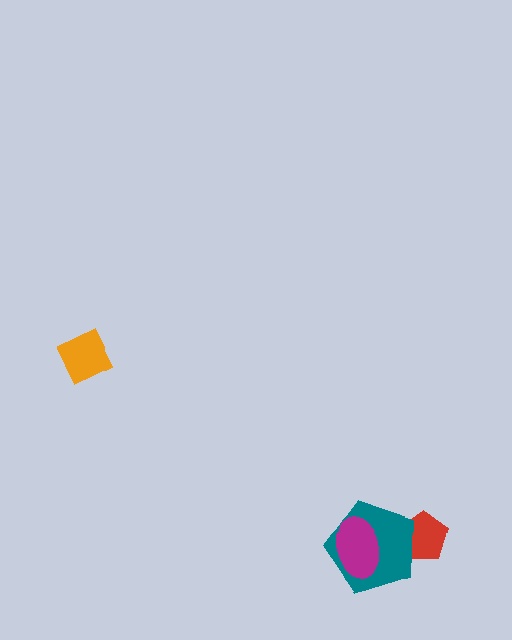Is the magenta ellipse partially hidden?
No, no other shape covers it.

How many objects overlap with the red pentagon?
1 object overlaps with the red pentagon.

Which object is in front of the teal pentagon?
The magenta ellipse is in front of the teal pentagon.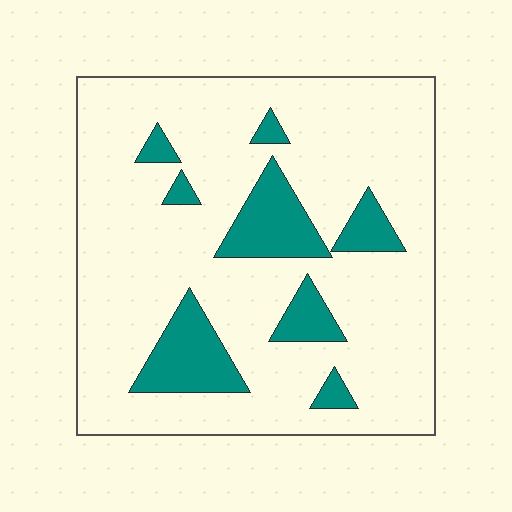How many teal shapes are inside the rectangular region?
8.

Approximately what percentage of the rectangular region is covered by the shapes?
Approximately 15%.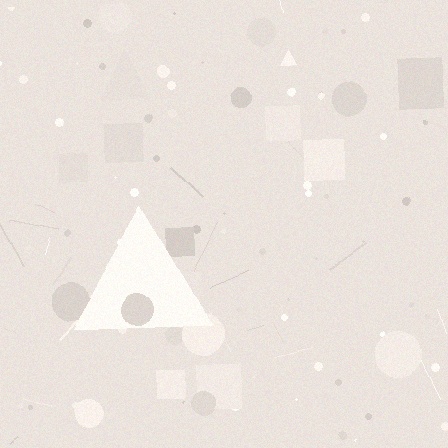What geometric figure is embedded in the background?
A triangle is embedded in the background.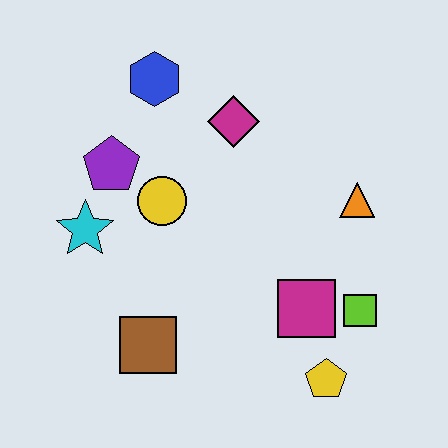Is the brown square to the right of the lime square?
No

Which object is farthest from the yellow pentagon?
The blue hexagon is farthest from the yellow pentagon.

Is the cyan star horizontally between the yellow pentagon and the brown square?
No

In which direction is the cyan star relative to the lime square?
The cyan star is to the left of the lime square.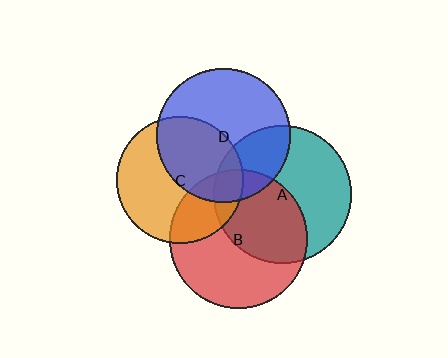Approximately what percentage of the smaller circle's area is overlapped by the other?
Approximately 15%.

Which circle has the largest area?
Circle B (red).